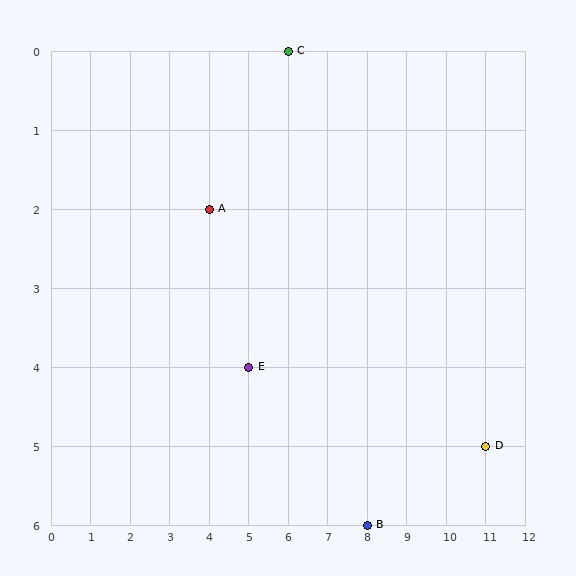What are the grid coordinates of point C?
Point C is at grid coordinates (6, 0).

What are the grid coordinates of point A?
Point A is at grid coordinates (4, 2).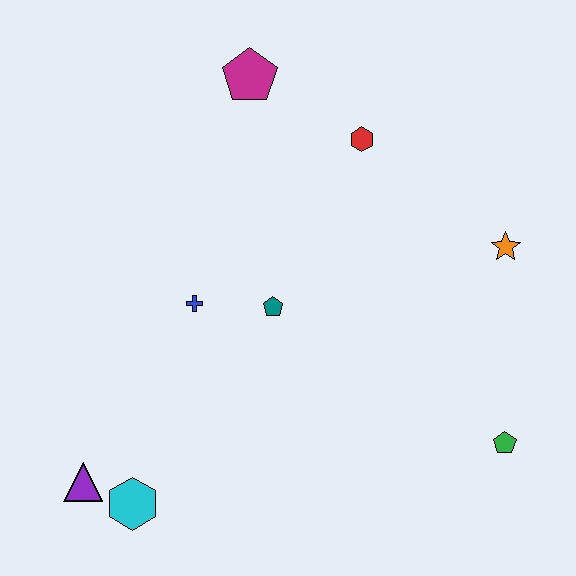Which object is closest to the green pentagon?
The orange star is closest to the green pentagon.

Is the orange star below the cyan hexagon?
No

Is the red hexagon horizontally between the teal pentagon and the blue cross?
No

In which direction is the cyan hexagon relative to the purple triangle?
The cyan hexagon is to the right of the purple triangle.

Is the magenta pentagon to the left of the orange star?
Yes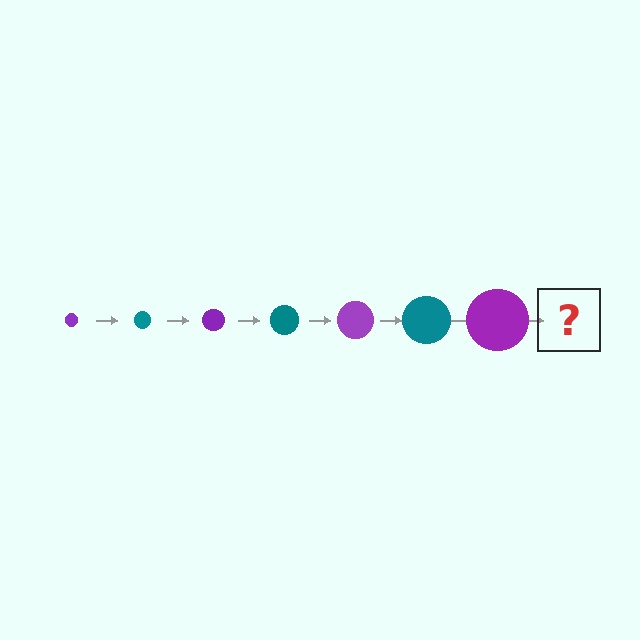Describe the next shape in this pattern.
It should be a teal circle, larger than the previous one.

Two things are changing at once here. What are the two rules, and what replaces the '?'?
The two rules are that the circle grows larger each step and the color cycles through purple and teal. The '?' should be a teal circle, larger than the previous one.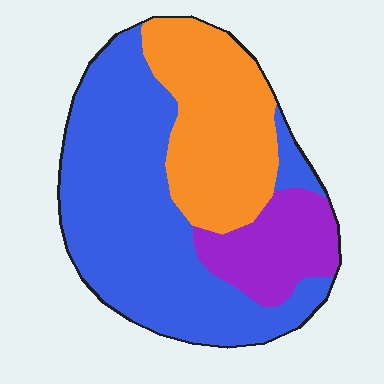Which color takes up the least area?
Purple, at roughly 15%.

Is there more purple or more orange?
Orange.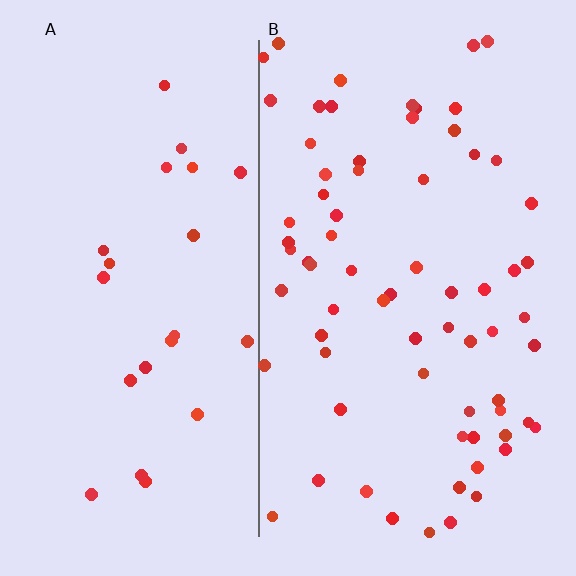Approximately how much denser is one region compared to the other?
Approximately 2.9× — region B over region A.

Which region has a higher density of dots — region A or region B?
B (the right).